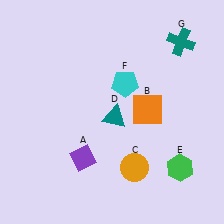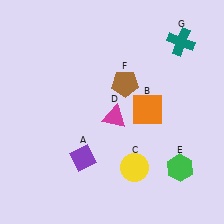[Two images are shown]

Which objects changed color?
C changed from orange to yellow. D changed from teal to magenta. F changed from cyan to brown.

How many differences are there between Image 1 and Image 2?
There are 3 differences between the two images.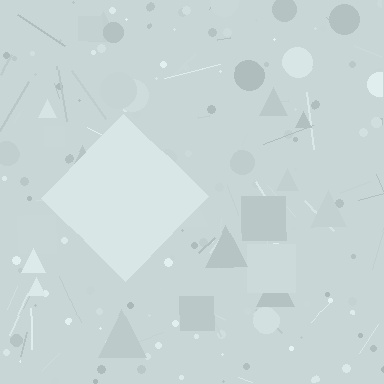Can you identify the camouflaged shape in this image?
The camouflaged shape is a diamond.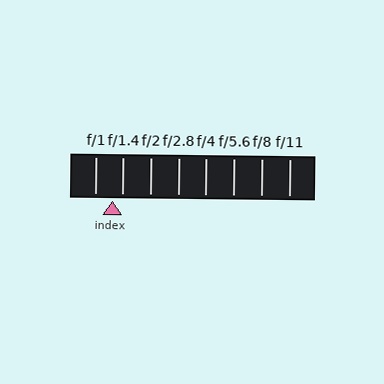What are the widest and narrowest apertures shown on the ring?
The widest aperture shown is f/1 and the narrowest is f/11.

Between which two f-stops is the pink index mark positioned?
The index mark is between f/1 and f/1.4.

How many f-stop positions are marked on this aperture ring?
There are 8 f-stop positions marked.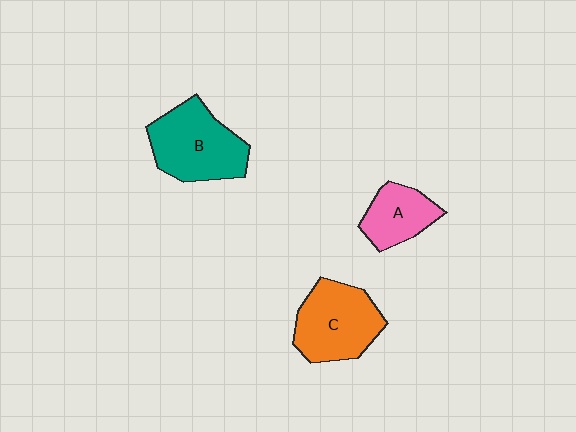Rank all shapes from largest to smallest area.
From largest to smallest: B (teal), C (orange), A (pink).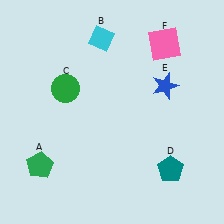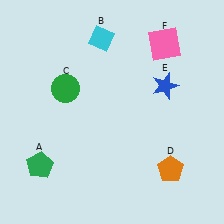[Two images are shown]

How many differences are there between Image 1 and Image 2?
There is 1 difference between the two images.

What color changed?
The pentagon (D) changed from teal in Image 1 to orange in Image 2.